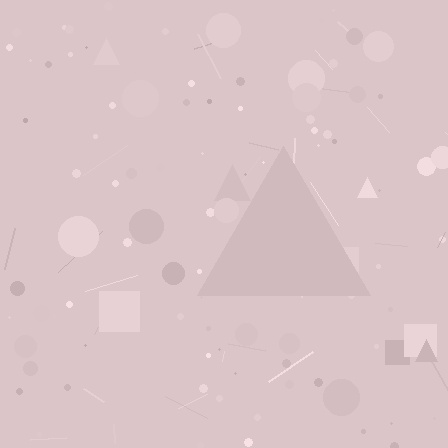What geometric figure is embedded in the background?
A triangle is embedded in the background.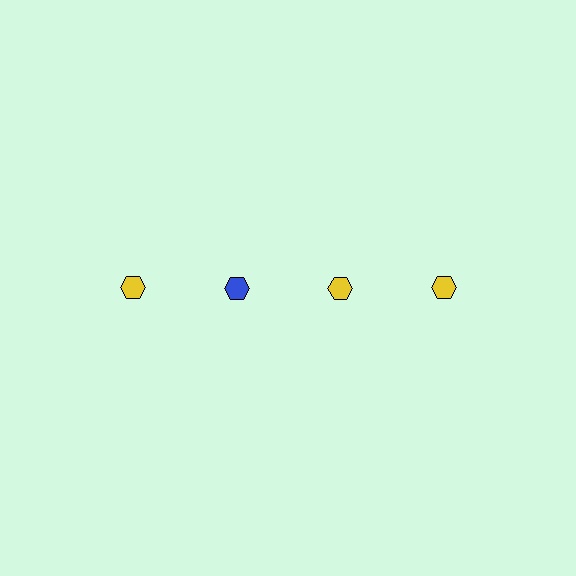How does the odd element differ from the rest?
It has a different color: blue instead of yellow.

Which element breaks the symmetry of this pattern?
The blue hexagon in the top row, second from left column breaks the symmetry. All other shapes are yellow hexagons.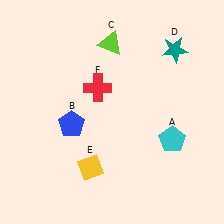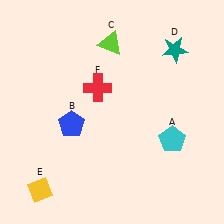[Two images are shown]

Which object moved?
The yellow diamond (E) moved left.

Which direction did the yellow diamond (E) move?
The yellow diamond (E) moved left.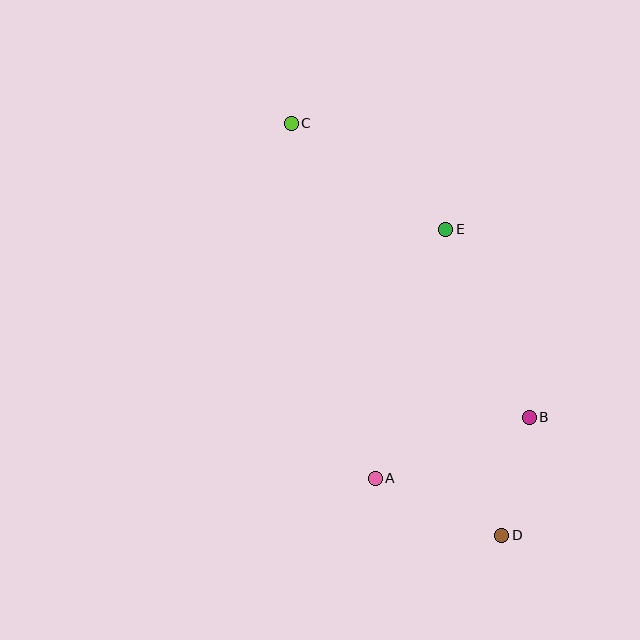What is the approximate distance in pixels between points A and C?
The distance between A and C is approximately 365 pixels.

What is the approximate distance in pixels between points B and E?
The distance between B and E is approximately 205 pixels.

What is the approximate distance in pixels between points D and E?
The distance between D and E is approximately 311 pixels.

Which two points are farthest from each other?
Points C and D are farthest from each other.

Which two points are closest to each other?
Points B and D are closest to each other.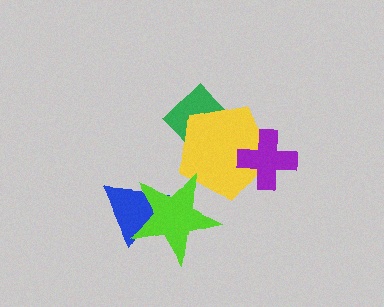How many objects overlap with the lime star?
2 objects overlap with the lime star.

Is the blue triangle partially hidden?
Yes, it is partially covered by another shape.